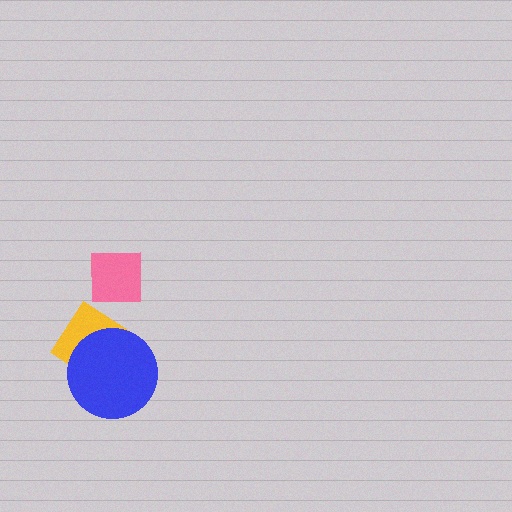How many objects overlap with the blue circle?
1 object overlaps with the blue circle.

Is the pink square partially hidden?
No, no other shape covers it.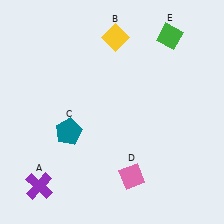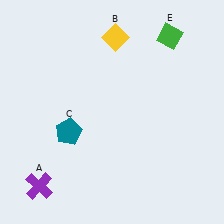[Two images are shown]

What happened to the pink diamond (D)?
The pink diamond (D) was removed in Image 2. It was in the bottom-right area of Image 1.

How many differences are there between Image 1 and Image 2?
There is 1 difference between the two images.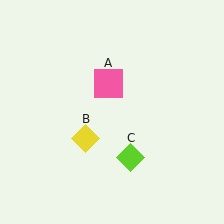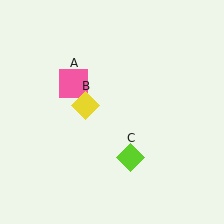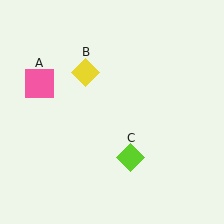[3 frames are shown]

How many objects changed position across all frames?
2 objects changed position: pink square (object A), yellow diamond (object B).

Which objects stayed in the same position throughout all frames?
Lime diamond (object C) remained stationary.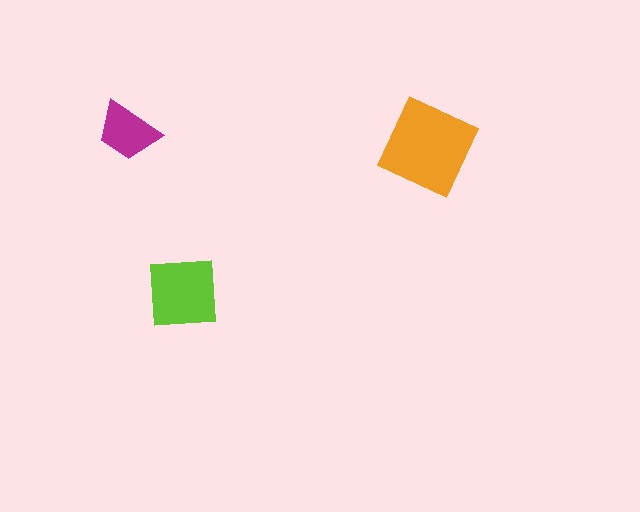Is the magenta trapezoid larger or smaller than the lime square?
Smaller.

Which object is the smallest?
The magenta trapezoid.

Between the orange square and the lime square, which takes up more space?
The orange square.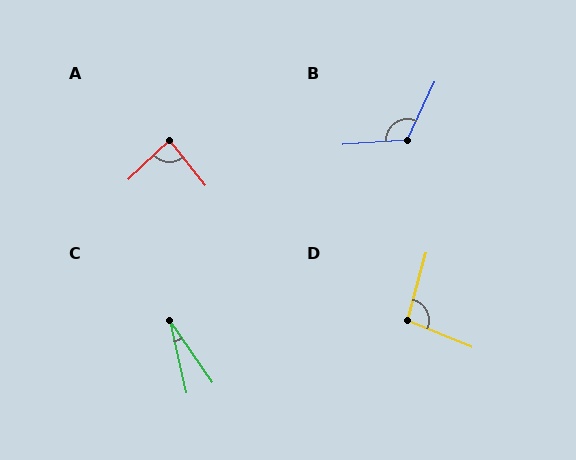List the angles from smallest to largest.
C (22°), A (85°), D (97°), B (119°).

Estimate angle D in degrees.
Approximately 97 degrees.